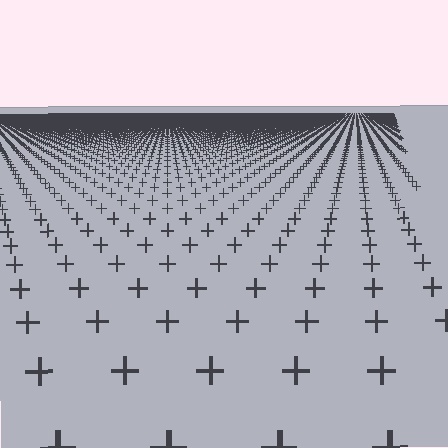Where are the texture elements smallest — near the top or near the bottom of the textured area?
Near the top.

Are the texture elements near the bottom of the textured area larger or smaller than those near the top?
Larger. Near the bottom, elements are closer to the viewer and appear at a bigger on-screen size.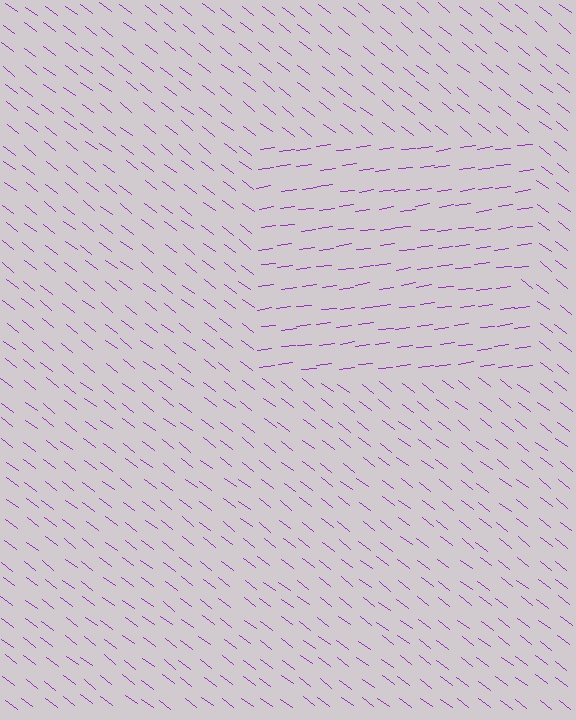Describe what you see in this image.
The image is filled with small purple line segments. A rectangle region in the image has lines oriented differently from the surrounding lines, creating a visible texture boundary.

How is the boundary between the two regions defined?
The boundary is defined purely by a change in line orientation (approximately 45 degrees difference). All lines are the same color and thickness.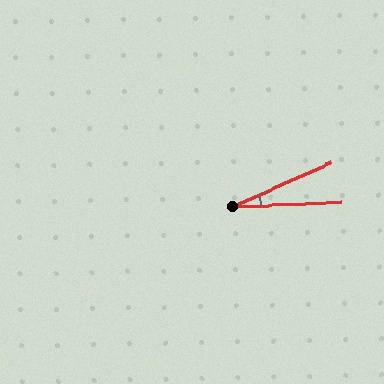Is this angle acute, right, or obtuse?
It is acute.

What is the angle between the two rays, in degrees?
Approximately 21 degrees.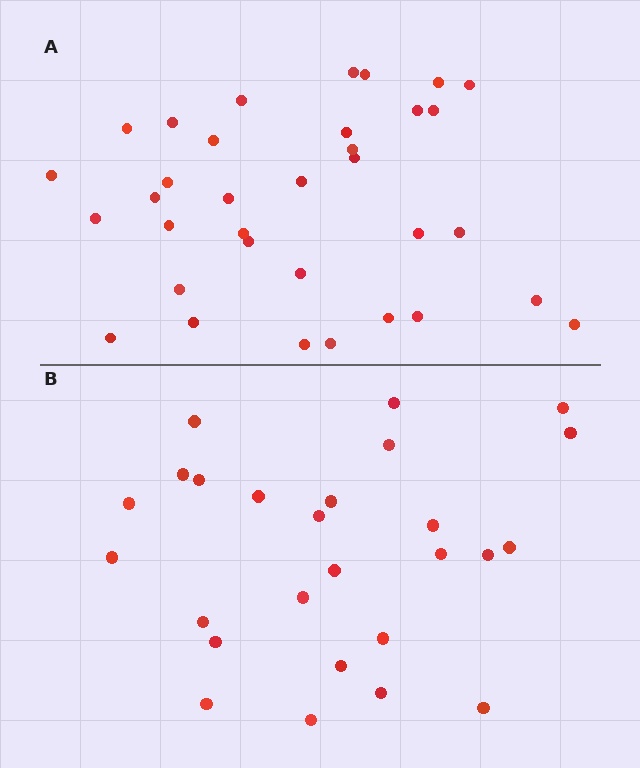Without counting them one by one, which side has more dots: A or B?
Region A (the top region) has more dots.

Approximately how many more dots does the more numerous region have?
Region A has roughly 8 or so more dots than region B.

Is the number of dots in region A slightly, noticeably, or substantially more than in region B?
Region A has noticeably more, but not dramatically so. The ratio is roughly 1.3 to 1.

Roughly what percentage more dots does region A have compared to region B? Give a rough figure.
About 30% more.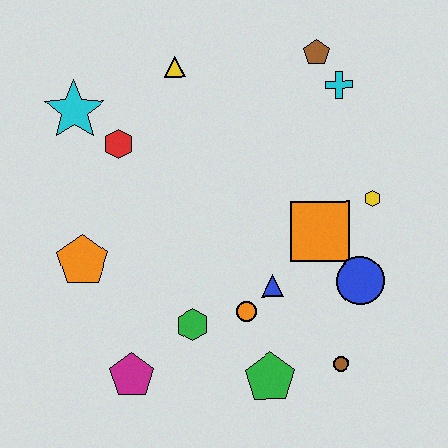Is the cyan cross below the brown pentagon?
Yes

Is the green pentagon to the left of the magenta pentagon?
No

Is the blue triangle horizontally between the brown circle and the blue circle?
No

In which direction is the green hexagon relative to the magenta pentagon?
The green hexagon is to the right of the magenta pentagon.